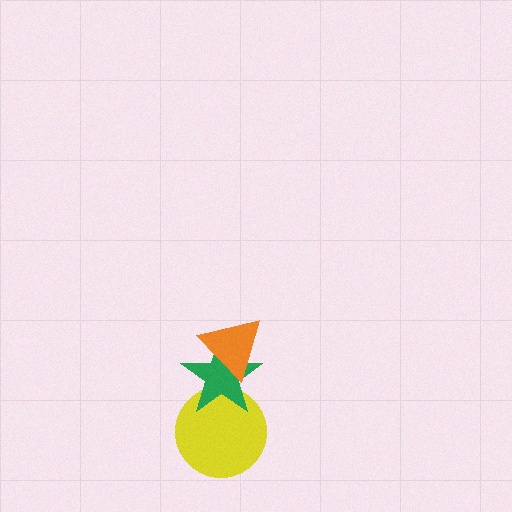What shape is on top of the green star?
The orange triangle is on top of the green star.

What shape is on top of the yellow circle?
The green star is on top of the yellow circle.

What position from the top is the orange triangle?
The orange triangle is 1st from the top.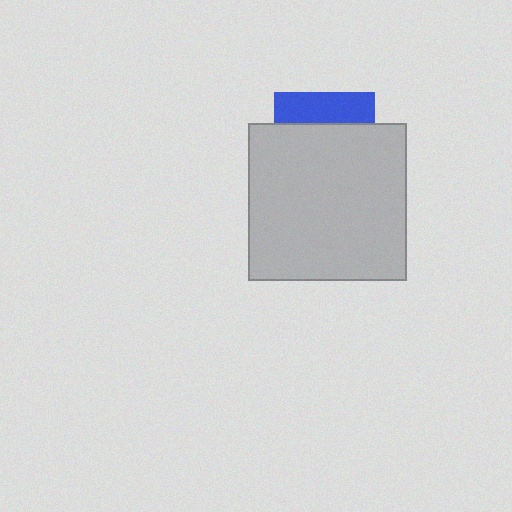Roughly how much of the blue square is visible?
A small part of it is visible (roughly 31%).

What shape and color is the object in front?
The object in front is a light gray square.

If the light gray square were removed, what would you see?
You would see the complete blue square.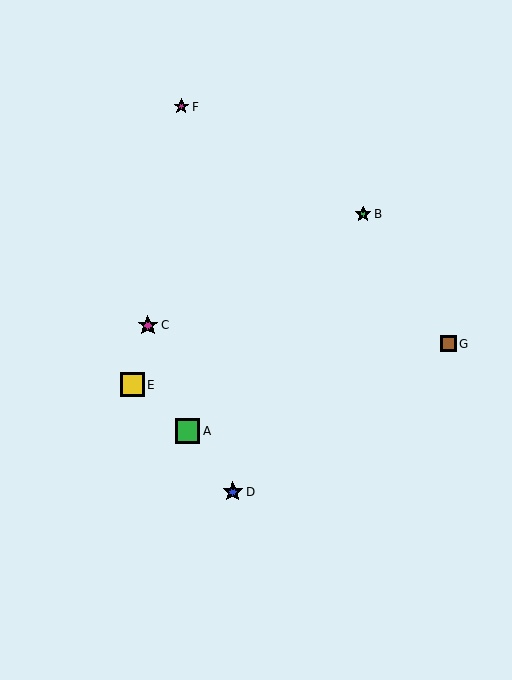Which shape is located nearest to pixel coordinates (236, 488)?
The blue star (labeled D) at (233, 492) is nearest to that location.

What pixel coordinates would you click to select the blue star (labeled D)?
Click at (233, 492) to select the blue star D.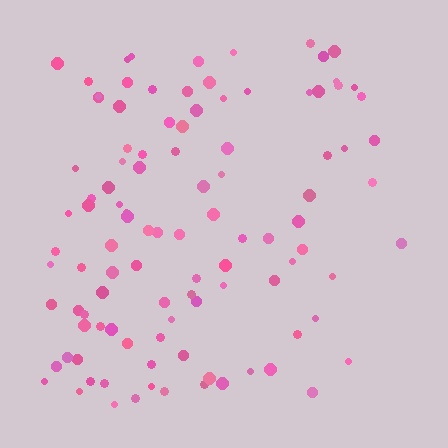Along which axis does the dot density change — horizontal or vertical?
Horizontal.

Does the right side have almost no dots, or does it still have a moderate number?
Still a moderate number, just noticeably fewer than the left.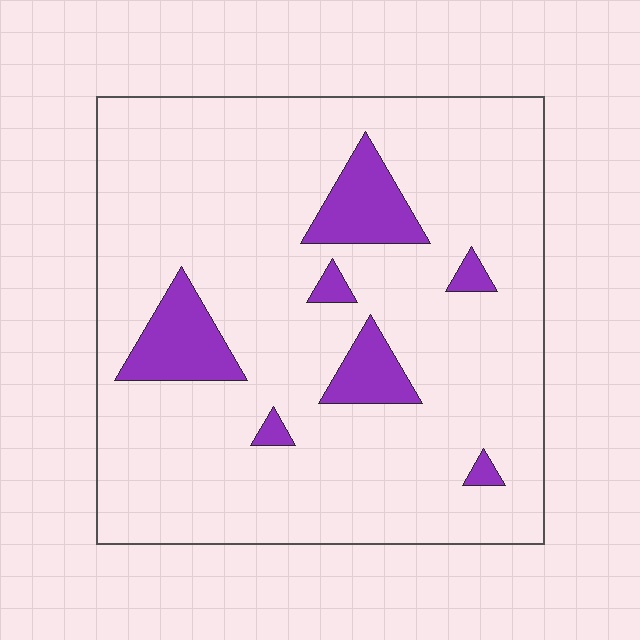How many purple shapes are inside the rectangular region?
7.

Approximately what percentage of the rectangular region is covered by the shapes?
Approximately 10%.